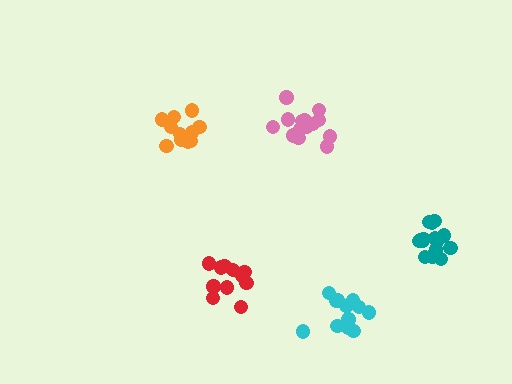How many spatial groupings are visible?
There are 5 spatial groupings.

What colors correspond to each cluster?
The clusters are colored: orange, pink, teal, red, cyan.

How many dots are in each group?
Group 1: 12 dots, Group 2: 14 dots, Group 3: 15 dots, Group 4: 11 dots, Group 5: 12 dots (64 total).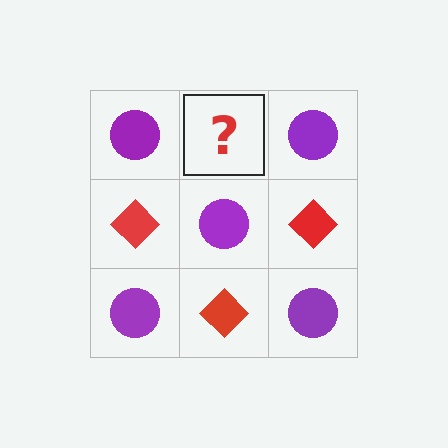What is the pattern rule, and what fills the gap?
The rule is that it alternates purple circle and red diamond in a checkerboard pattern. The gap should be filled with a red diamond.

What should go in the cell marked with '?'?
The missing cell should contain a red diamond.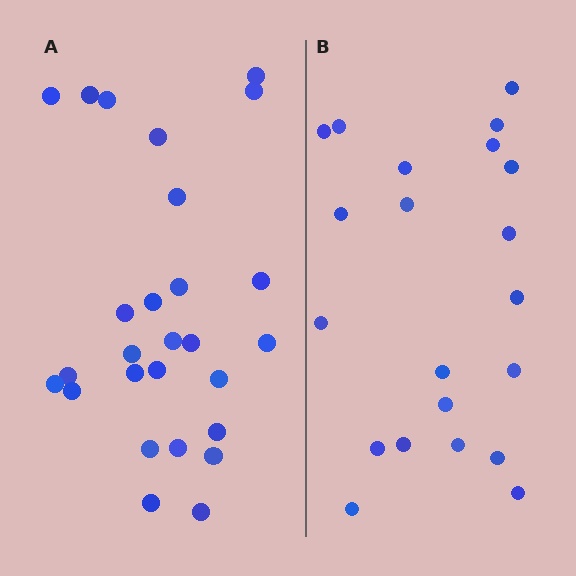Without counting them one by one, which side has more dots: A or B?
Region A (the left region) has more dots.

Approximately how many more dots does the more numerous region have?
Region A has about 6 more dots than region B.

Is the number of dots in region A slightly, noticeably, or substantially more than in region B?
Region A has noticeably more, but not dramatically so. The ratio is roughly 1.3 to 1.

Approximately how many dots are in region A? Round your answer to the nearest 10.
About 30 dots. (The exact count is 27, which rounds to 30.)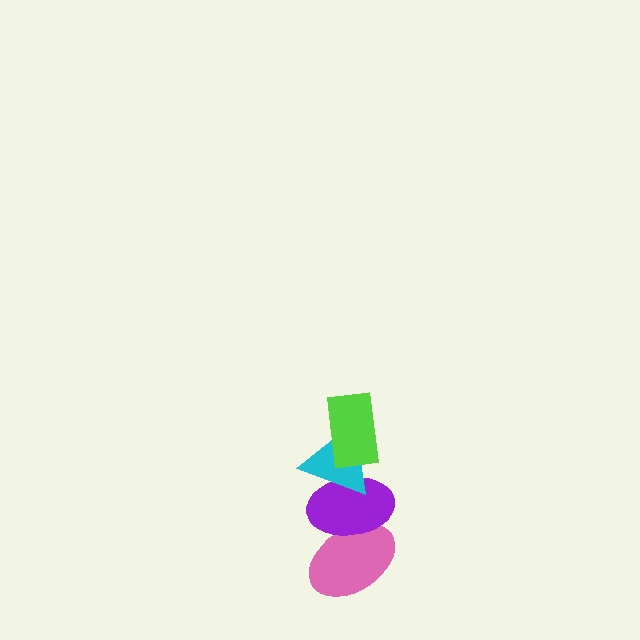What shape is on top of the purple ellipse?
The cyan triangle is on top of the purple ellipse.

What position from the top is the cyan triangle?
The cyan triangle is 2nd from the top.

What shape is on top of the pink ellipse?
The purple ellipse is on top of the pink ellipse.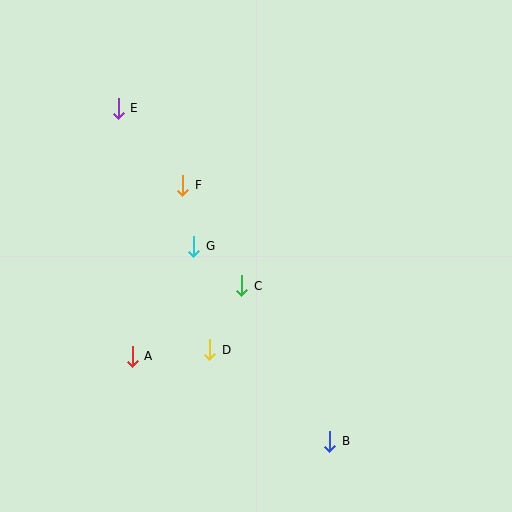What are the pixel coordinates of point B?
Point B is at (330, 441).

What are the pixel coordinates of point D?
Point D is at (210, 350).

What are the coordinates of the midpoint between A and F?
The midpoint between A and F is at (157, 271).